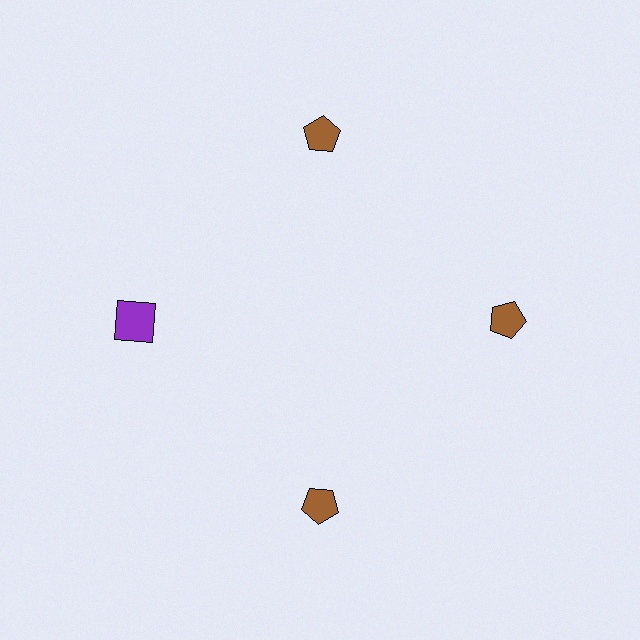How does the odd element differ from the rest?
It differs in both color (purple instead of brown) and shape (square instead of pentagon).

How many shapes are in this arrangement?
There are 4 shapes arranged in a ring pattern.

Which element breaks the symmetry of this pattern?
The purple square at roughly the 9 o'clock position breaks the symmetry. All other shapes are brown pentagons.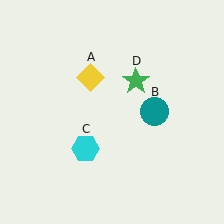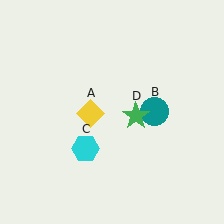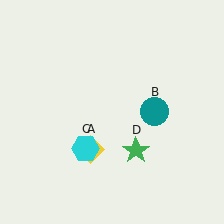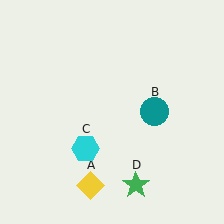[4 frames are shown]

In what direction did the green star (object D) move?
The green star (object D) moved down.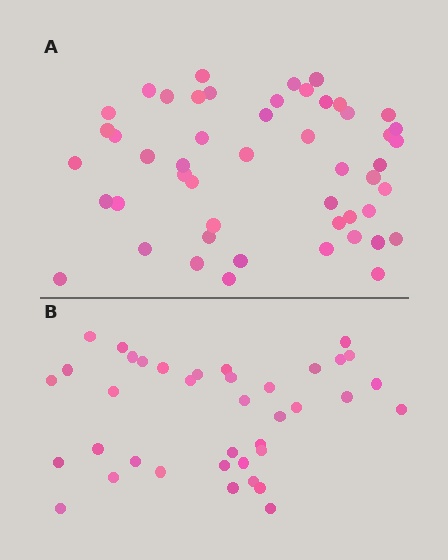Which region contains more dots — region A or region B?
Region A (the top region) has more dots.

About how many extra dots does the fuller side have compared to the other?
Region A has roughly 12 or so more dots than region B.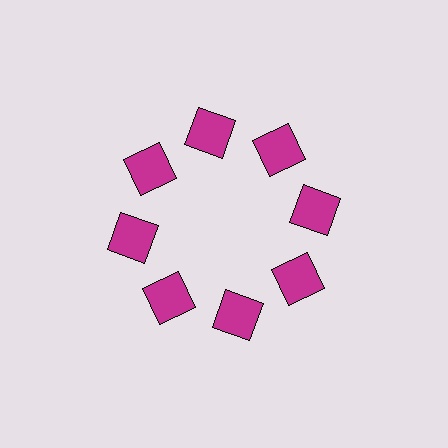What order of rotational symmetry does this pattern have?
This pattern has 8-fold rotational symmetry.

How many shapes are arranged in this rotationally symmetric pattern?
There are 8 shapes, arranged in 8 groups of 1.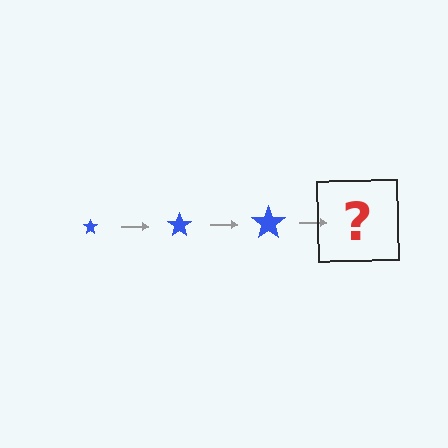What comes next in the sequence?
The next element should be a blue star, larger than the previous one.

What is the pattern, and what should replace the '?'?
The pattern is that the star gets progressively larger each step. The '?' should be a blue star, larger than the previous one.